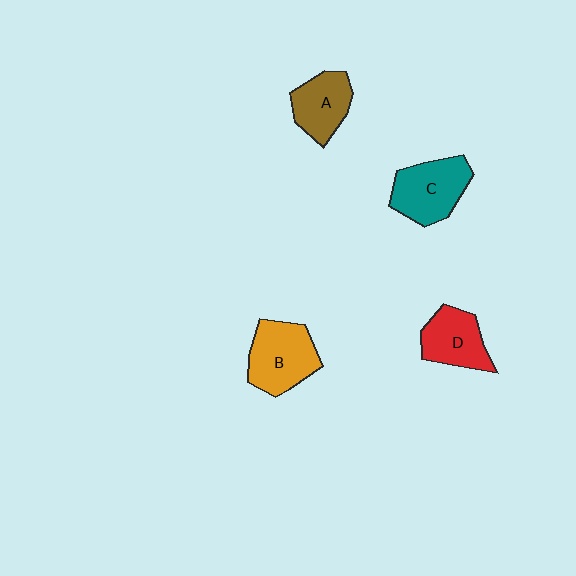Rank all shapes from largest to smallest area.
From largest to smallest: B (orange), C (teal), D (red), A (brown).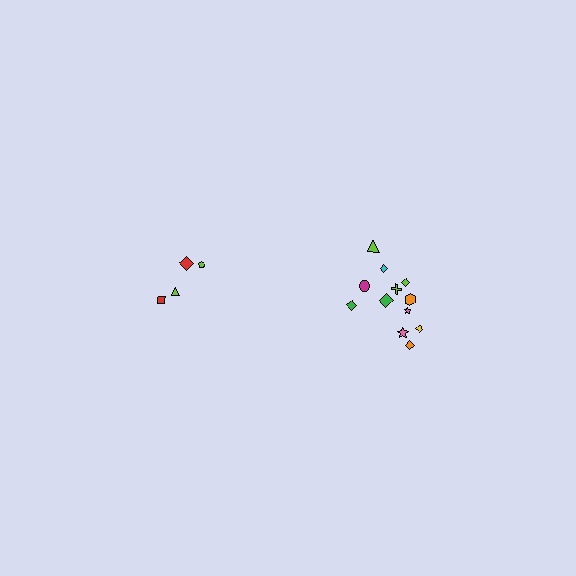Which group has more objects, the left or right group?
The right group.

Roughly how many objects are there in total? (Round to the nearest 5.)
Roughly 15 objects in total.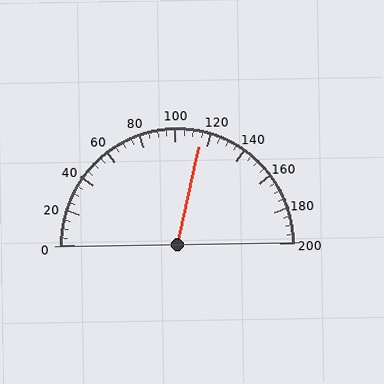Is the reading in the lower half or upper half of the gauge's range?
The reading is in the upper half of the range (0 to 200).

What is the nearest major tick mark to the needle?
The nearest major tick mark is 120.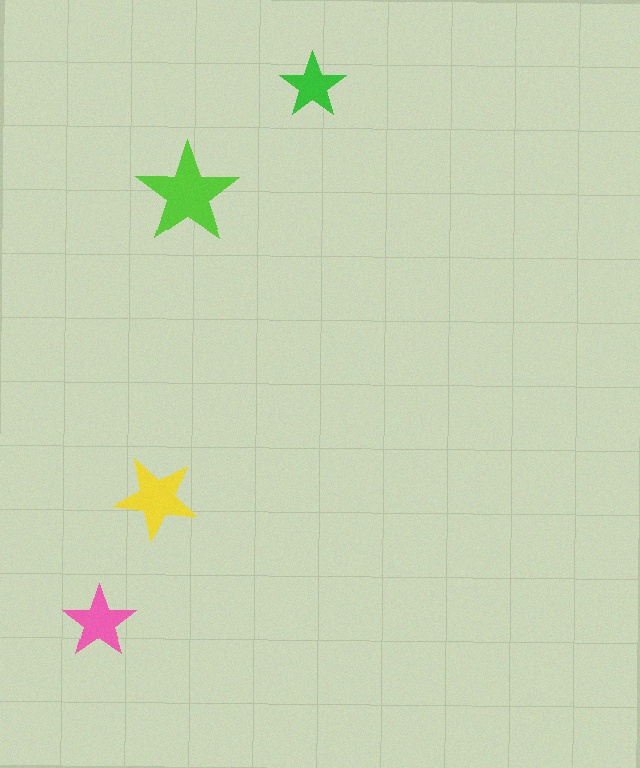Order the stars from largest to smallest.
the lime one, the yellow one, the pink one, the green one.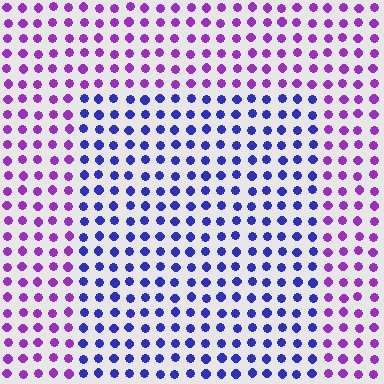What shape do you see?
I see a rectangle.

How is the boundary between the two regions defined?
The boundary is defined purely by a slight shift in hue (about 45 degrees). Spacing, size, and orientation are identical on both sides.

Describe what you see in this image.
The image is filled with small purple elements in a uniform arrangement. A rectangle-shaped region is visible where the elements are tinted to a slightly different hue, forming a subtle color boundary.